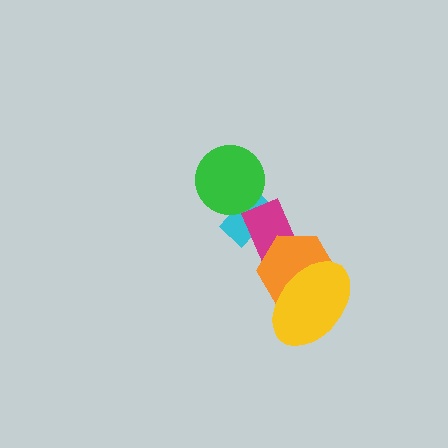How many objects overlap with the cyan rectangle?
2 objects overlap with the cyan rectangle.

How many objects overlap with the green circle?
1 object overlaps with the green circle.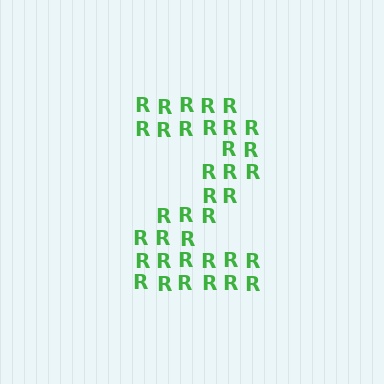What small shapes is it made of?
It is made of small letter R's.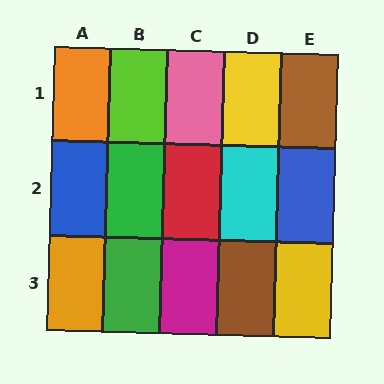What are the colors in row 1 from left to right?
Orange, lime, pink, yellow, brown.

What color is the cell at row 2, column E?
Blue.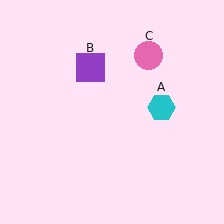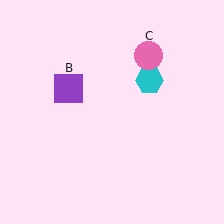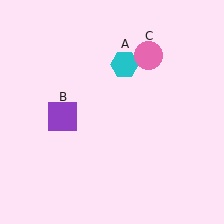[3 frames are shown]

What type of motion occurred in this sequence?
The cyan hexagon (object A), purple square (object B) rotated counterclockwise around the center of the scene.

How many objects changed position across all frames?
2 objects changed position: cyan hexagon (object A), purple square (object B).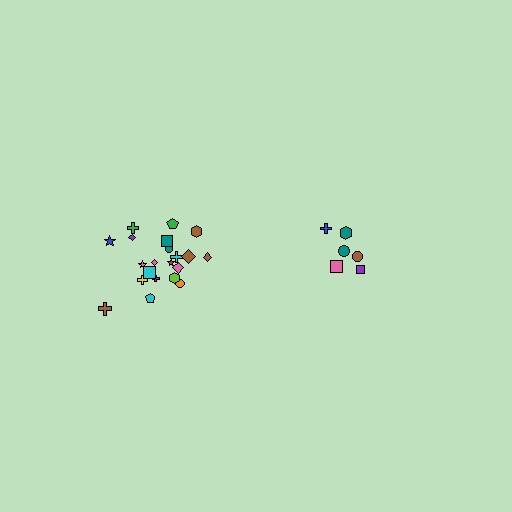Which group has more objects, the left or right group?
The left group.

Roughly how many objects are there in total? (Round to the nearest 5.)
Roughly 30 objects in total.